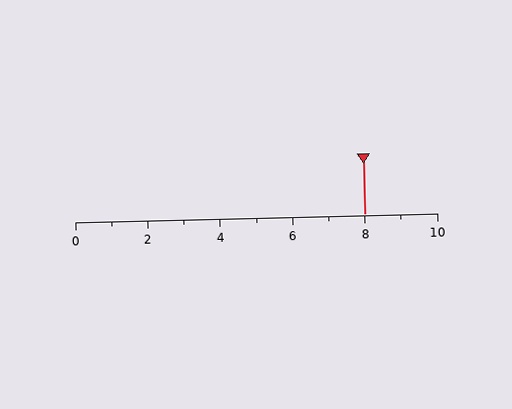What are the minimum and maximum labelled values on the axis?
The axis runs from 0 to 10.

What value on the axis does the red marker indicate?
The marker indicates approximately 8.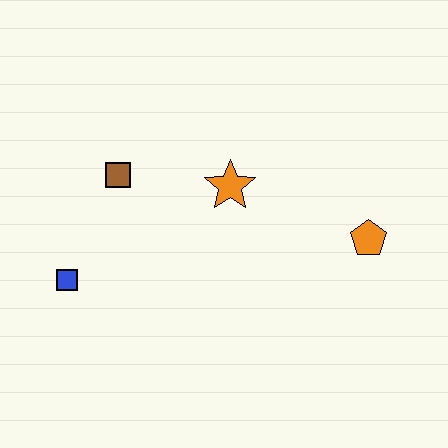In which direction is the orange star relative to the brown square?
The orange star is to the right of the brown square.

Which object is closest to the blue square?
The brown square is closest to the blue square.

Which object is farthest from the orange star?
The blue square is farthest from the orange star.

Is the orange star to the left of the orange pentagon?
Yes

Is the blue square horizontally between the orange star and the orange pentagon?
No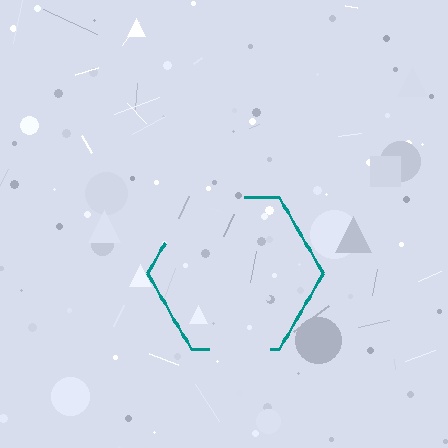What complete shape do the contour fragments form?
The contour fragments form a hexagon.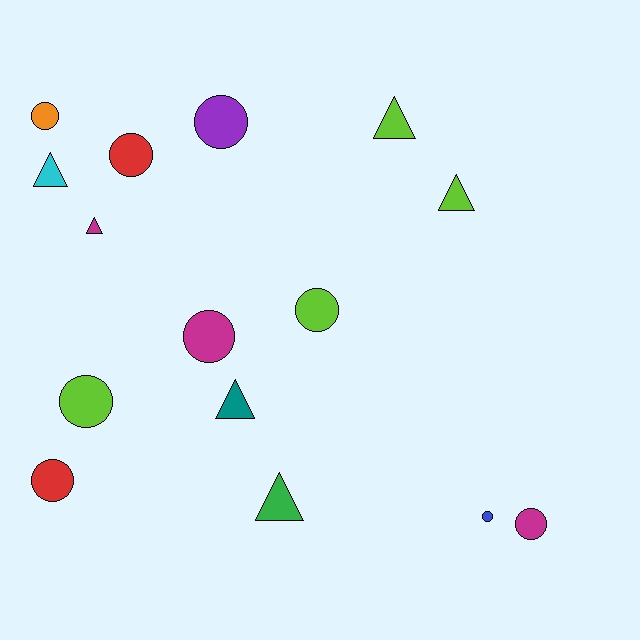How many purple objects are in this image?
There is 1 purple object.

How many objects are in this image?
There are 15 objects.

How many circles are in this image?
There are 9 circles.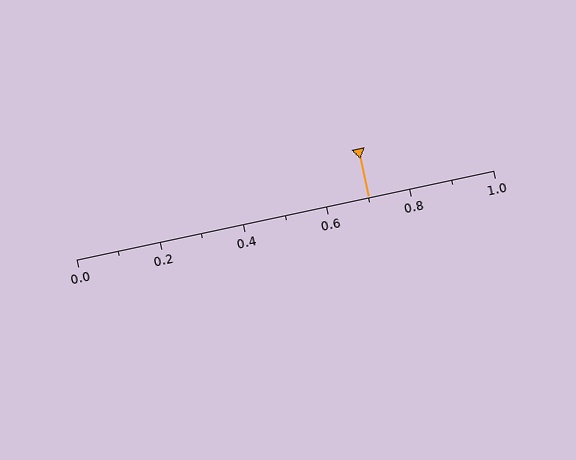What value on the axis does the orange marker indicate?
The marker indicates approximately 0.7.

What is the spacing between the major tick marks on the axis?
The major ticks are spaced 0.2 apart.